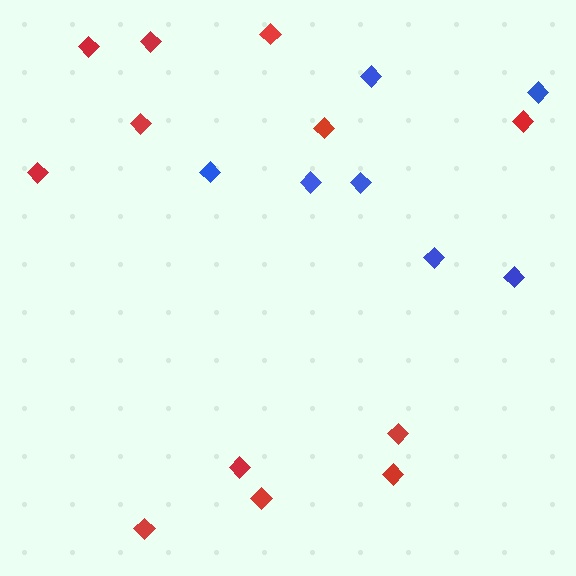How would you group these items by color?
There are 2 groups: one group of red diamonds (12) and one group of blue diamonds (7).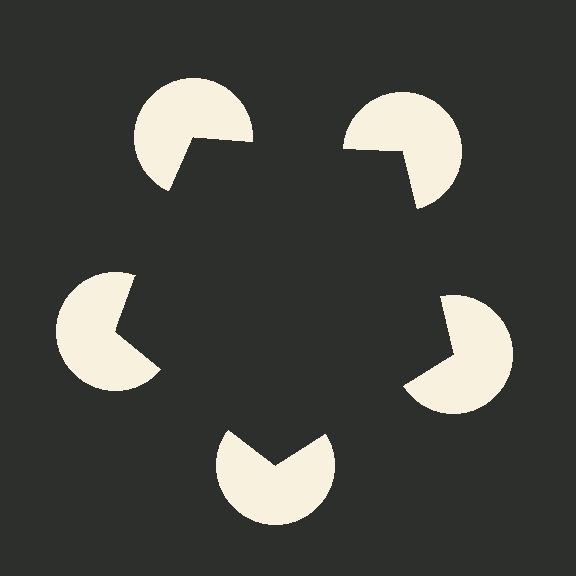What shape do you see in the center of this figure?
An illusory pentagon — its edges are inferred from the aligned wedge cuts in the pac-man discs, not physically drawn.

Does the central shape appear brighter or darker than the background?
It typically appears slightly darker than the background, even though no actual brightness change is drawn.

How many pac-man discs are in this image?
There are 5 — one at each vertex of the illusory pentagon.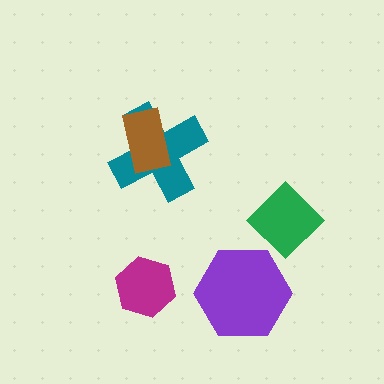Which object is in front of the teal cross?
The brown rectangle is in front of the teal cross.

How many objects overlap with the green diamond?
0 objects overlap with the green diamond.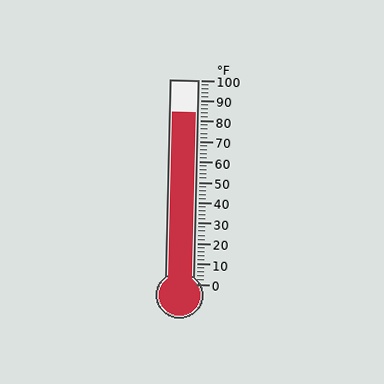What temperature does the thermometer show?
The thermometer shows approximately 84°F.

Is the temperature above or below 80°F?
The temperature is above 80°F.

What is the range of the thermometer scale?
The thermometer scale ranges from 0°F to 100°F.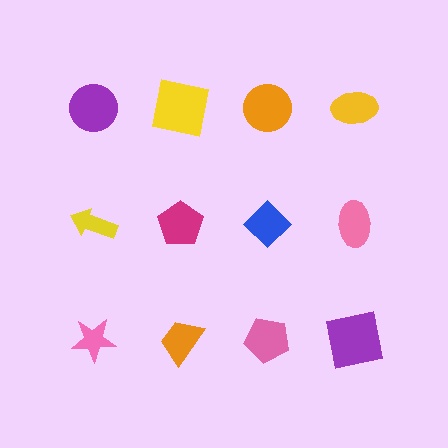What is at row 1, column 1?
A purple circle.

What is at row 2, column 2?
A magenta pentagon.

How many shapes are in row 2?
4 shapes.